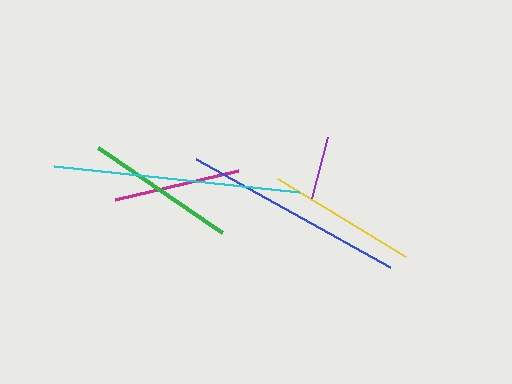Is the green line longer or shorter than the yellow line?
The yellow line is longer than the green line.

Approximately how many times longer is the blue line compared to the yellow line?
The blue line is approximately 1.5 times the length of the yellow line.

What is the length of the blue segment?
The blue segment is approximately 222 pixels long.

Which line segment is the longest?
The cyan line is the longest at approximately 246 pixels.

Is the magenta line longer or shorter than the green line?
The green line is longer than the magenta line.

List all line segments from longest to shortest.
From longest to shortest: cyan, blue, yellow, green, magenta, purple.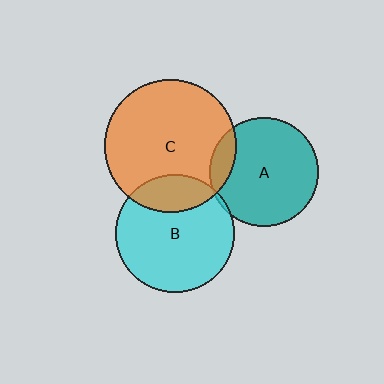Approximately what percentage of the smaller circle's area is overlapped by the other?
Approximately 5%.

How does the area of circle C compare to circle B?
Approximately 1.2 times.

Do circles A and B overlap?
Yes.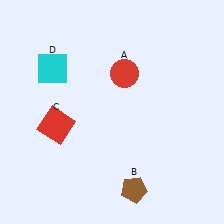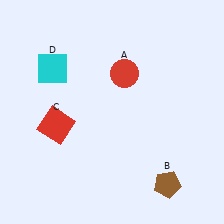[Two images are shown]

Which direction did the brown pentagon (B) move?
The brown pentagon (B) moved right.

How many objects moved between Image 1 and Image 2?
1 object moved between the two images.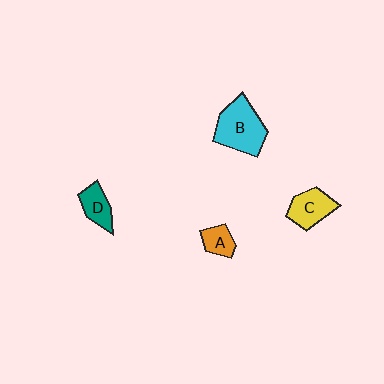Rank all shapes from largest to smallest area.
From largest to smallest: B (cyan), C (yellow), D (teal), A (orange).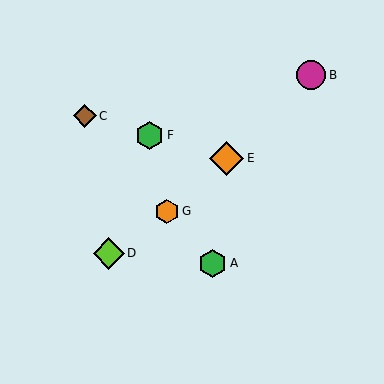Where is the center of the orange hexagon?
The center of the orange hexagon is at (167, 211).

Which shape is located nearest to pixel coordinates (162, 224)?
The orange hexagon (labeled G) at (167, 211) is nearest to that location.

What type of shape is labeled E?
Shape E is an orange diamond.